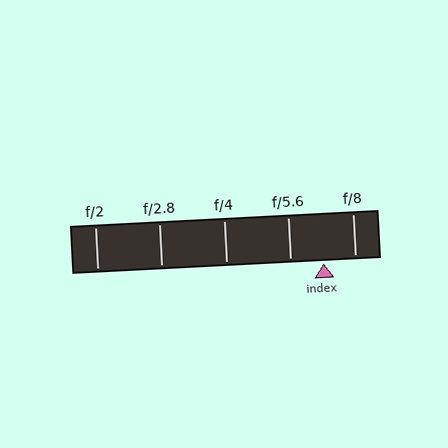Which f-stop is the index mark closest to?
The index mark is closest to f/8.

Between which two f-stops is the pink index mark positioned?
The index mark is between f/5.6 and f/8.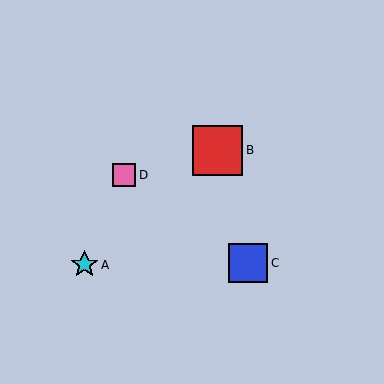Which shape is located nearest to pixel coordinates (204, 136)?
The red square (labeled B) at (218, 150) is nearest to that location.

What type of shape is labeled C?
Shape C is a blue square.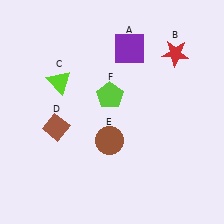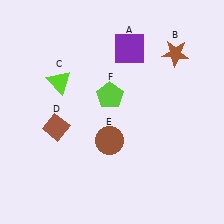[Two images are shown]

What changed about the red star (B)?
In Image 1, B is red. In Image 2, it changed to brown.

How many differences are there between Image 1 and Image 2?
There is 1 difference between the two images.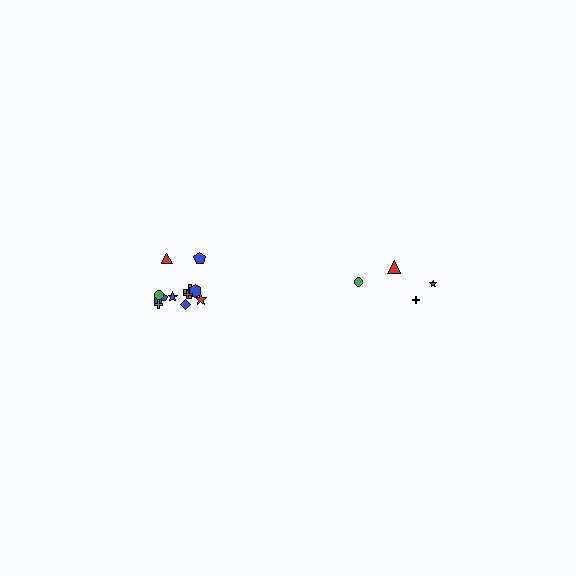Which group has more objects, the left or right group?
The left group.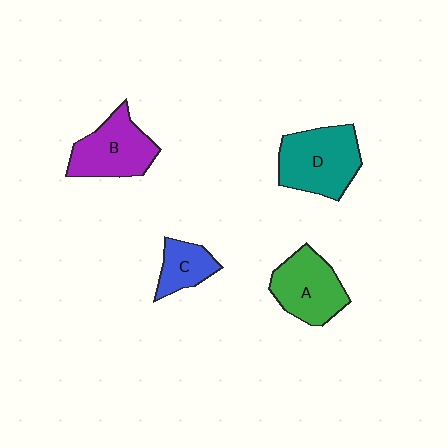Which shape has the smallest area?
Shape C (blue).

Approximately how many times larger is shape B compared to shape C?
Approximately 1.7 times.